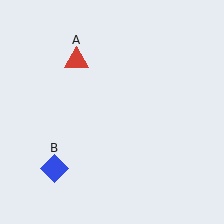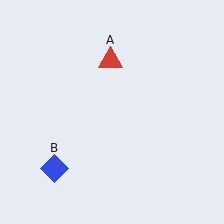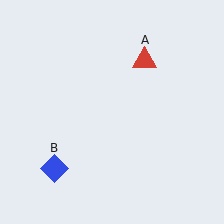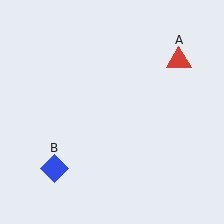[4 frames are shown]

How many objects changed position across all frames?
1 object changed position: red triangle (object A).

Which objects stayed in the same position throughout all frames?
Blue diamond (object B) remained stationary.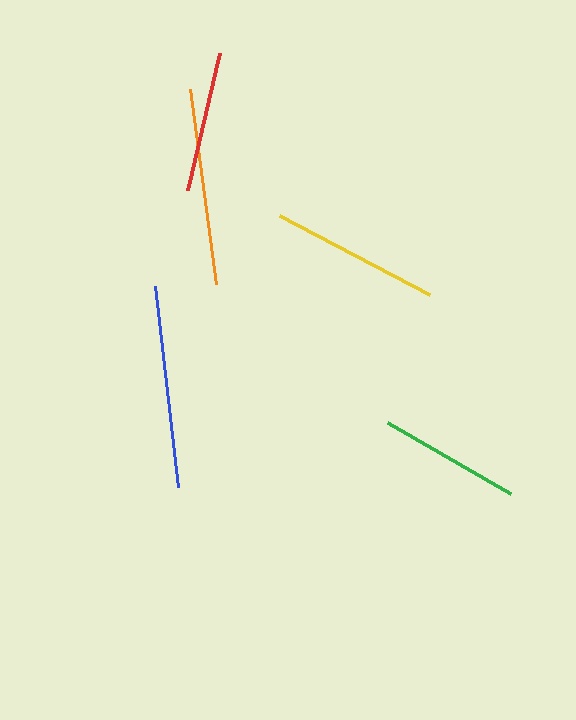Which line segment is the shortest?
The red line is the shortest at approximately 140 pixels.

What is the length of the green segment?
The green segment is approximately 143 pixels long.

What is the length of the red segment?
The red segment is approximately 140 pixels long.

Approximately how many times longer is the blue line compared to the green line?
The blue line is approximately 1.4 times the length of the green line.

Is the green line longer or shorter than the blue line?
The blue line is longer than the green line.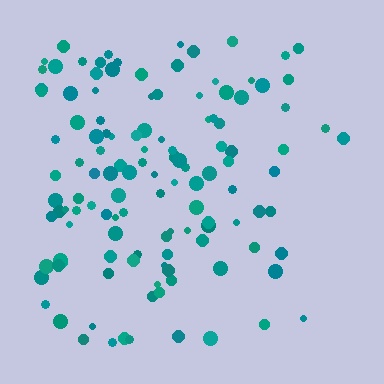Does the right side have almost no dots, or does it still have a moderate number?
Still a moderate number, just noticeably fewer than the left.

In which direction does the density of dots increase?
From right to left, with the left side densest.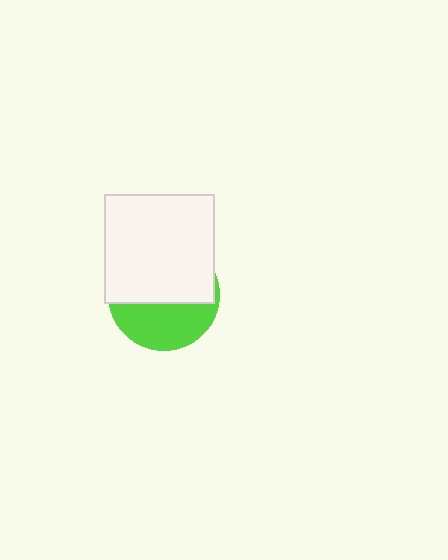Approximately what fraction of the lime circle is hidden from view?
Roughly 59% of the lime circle is hidden behind the white square.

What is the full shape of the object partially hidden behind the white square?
The partially hidden object is a lime circle.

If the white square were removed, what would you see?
You would see the complete lime circle.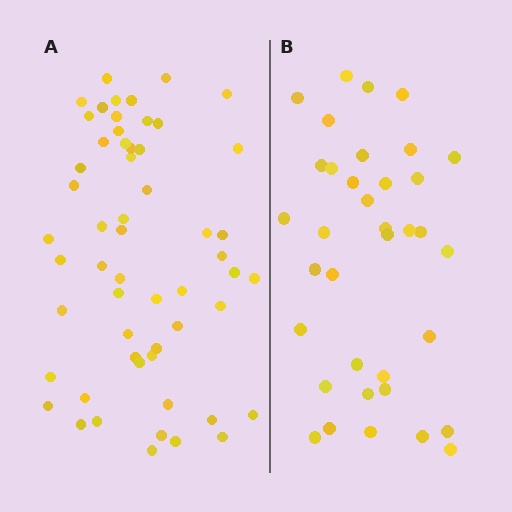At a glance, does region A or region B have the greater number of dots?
Region A (the left region) has more dots.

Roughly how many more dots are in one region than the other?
Region A has approximately 20 more dots than region B.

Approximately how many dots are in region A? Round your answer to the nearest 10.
About 60 dots. (The exact count is 56, which rounds to 60.)